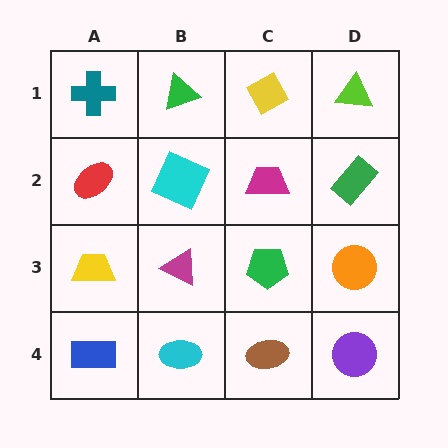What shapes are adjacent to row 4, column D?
An orange circle (row 3, column D), a brown ellipse (row 4, column C).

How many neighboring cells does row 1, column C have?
3.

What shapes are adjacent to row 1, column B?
A cyan square (row 2, column B), a teal cross (row 1, column A), a yellow diamond (row 1, column C).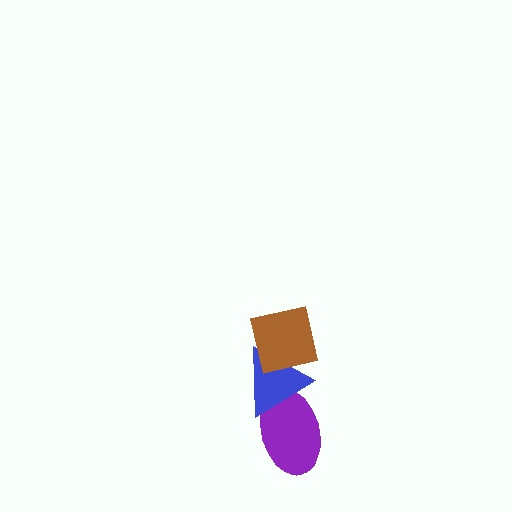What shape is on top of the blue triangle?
The brown square is on top of the blue triangle.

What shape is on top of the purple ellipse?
The blue triangle is on top of the purple ellipse.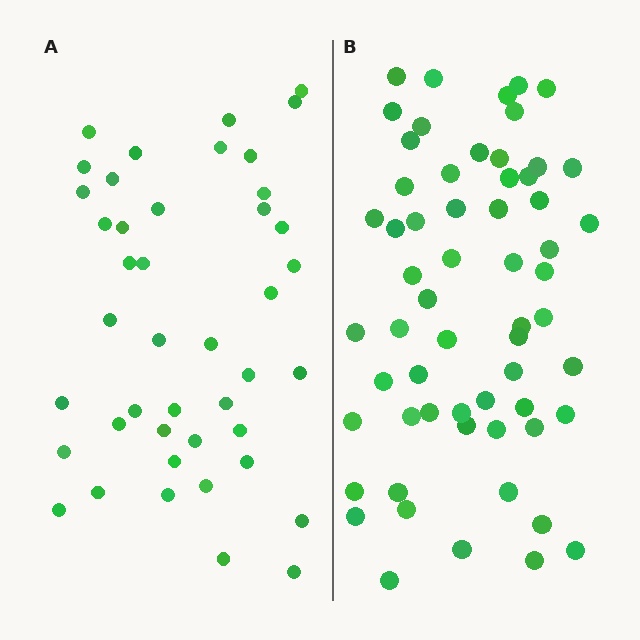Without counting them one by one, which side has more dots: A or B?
Region B (the right region) has more dots.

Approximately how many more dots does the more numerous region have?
Region B has approximately 15 more dots than region A.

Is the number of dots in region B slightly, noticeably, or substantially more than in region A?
Region B has noticeably more, but not dramatically so. The ratio is roughly 1.4 to 1.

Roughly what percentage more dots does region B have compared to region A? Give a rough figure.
About 40% more.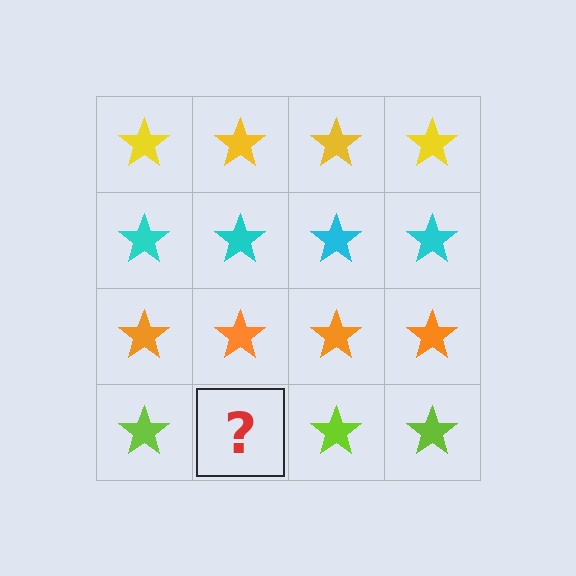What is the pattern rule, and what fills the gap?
The rule is that each row has a consistent color. The gap should be filled with a lime star.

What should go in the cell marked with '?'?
The missing cell should contain a lime star.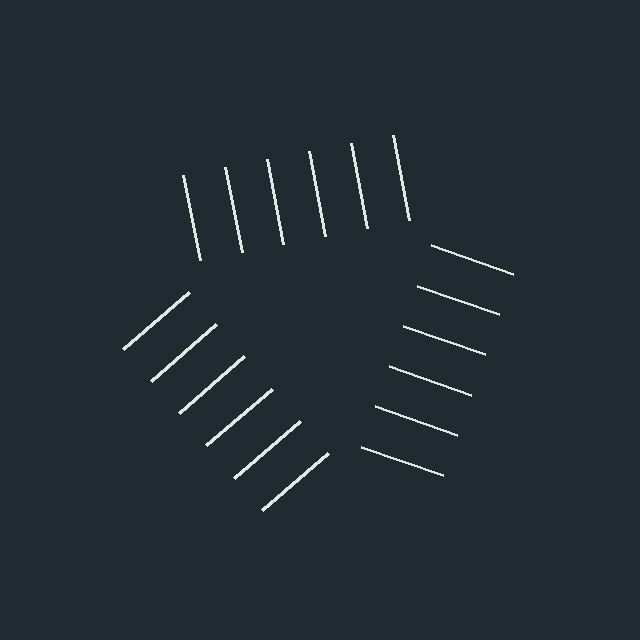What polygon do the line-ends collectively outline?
An illusory triangle — the line segments terminate on its edges but no continuous stroke is drawn.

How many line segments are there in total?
18 — 6 along each of the 3 edges.